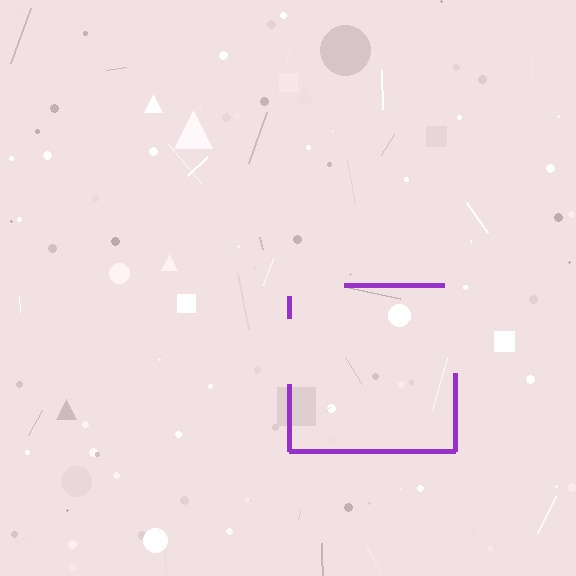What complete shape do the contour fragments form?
The contour fragments form a square.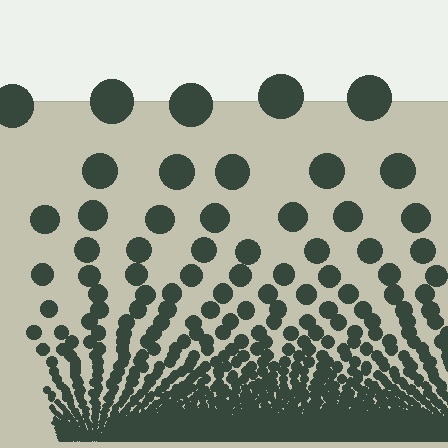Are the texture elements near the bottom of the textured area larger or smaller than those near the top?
Smaller. The gradient is inverted — elements near the bottom are smaller and denser.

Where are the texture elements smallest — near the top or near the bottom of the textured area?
Near the bottom.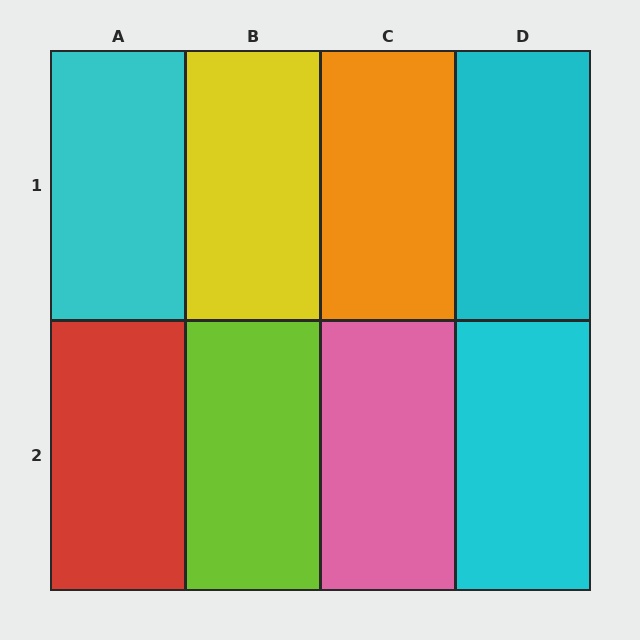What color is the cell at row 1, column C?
Orange.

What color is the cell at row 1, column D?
Cyan.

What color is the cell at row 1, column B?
Yellow.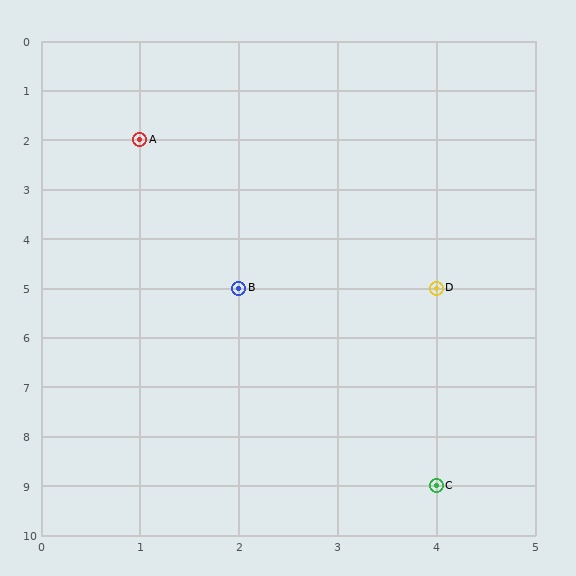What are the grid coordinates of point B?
Point B is at grid coordinates (2, 5).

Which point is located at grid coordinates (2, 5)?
Point B is at (2, 5).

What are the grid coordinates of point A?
Point A is at grid coordinates (1, 2).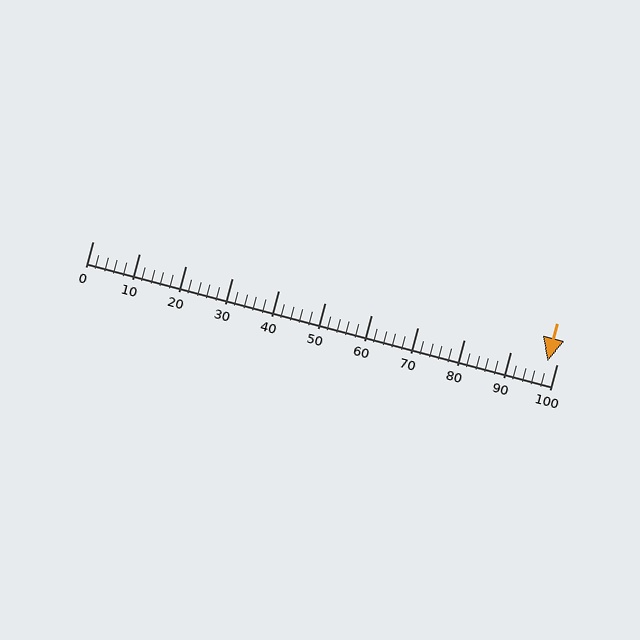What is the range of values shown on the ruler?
The ruler shows values from 0 to 100.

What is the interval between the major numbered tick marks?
The major tick marks are spaced 10 units apart.